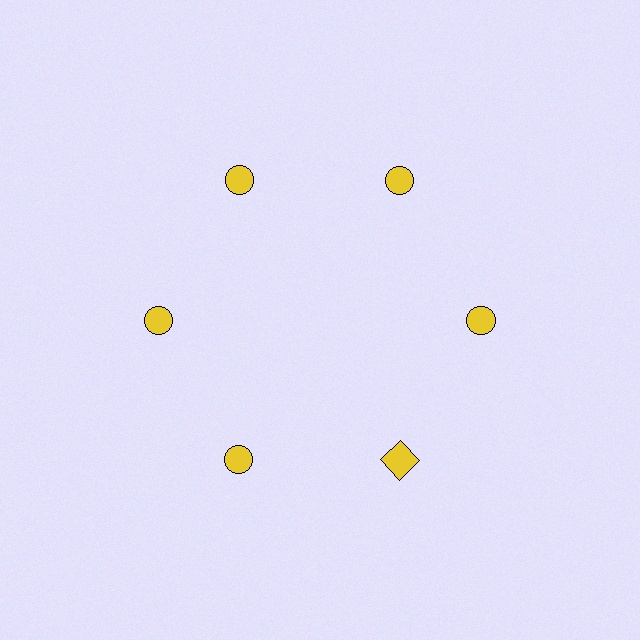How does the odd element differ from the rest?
It has a different shape: square instead of circle.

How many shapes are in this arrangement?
There are 6 shapes arranged in a ring pattern.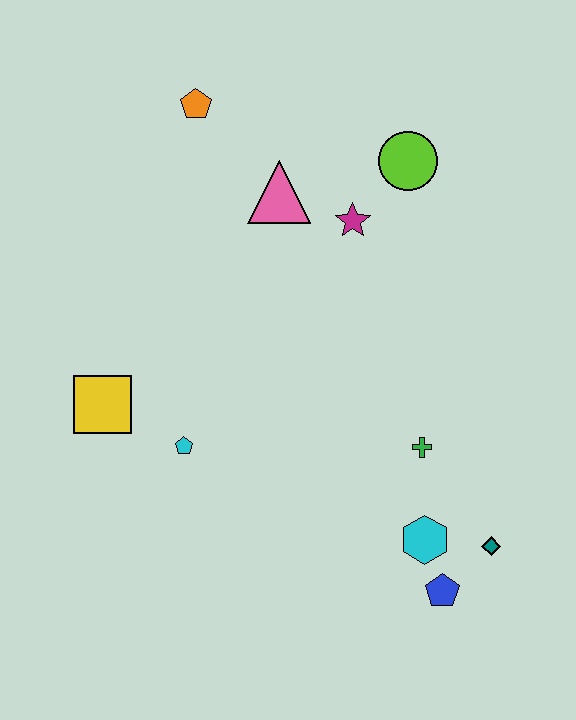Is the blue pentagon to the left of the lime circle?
No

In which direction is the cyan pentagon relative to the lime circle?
The cyan pentagon is below the lime circle.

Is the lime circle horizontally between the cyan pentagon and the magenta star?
No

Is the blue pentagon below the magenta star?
Yes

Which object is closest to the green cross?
The cyan hexagon is closest to the green cross.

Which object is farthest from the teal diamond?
The orange pentagon is farthest from the teal diamond.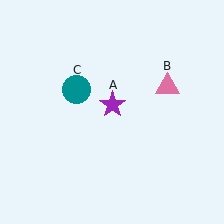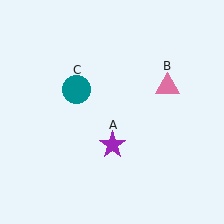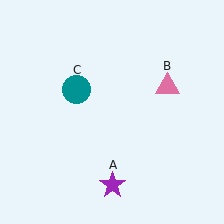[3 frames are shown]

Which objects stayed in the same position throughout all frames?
Pink triangle (object B) and teal circle (object C) remained stationary.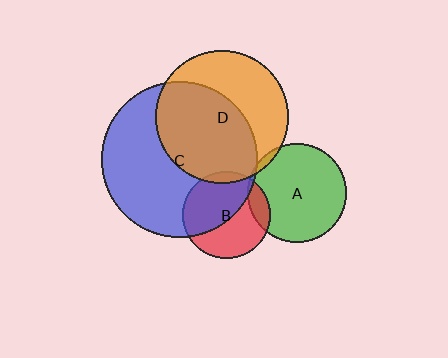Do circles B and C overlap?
Yes.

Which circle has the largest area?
Circle C (blue).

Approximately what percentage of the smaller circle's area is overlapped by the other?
Approximately 50%.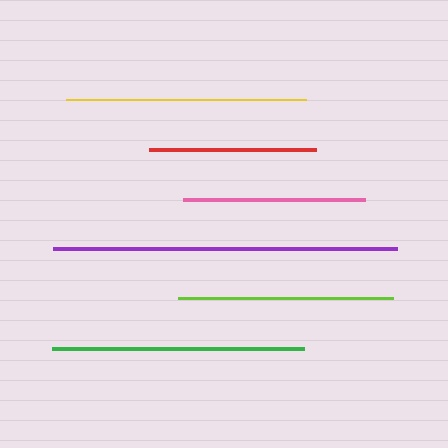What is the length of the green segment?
The green segment is approximately 252 pixels long.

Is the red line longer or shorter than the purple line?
The purple line is longer than the red line.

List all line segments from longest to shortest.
From longest to shortest: purple, green, yellow, lime, pink, red.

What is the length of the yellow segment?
The yellow segment is approximately 240 pixels long.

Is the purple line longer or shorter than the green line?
The purple line is longer than the green line.